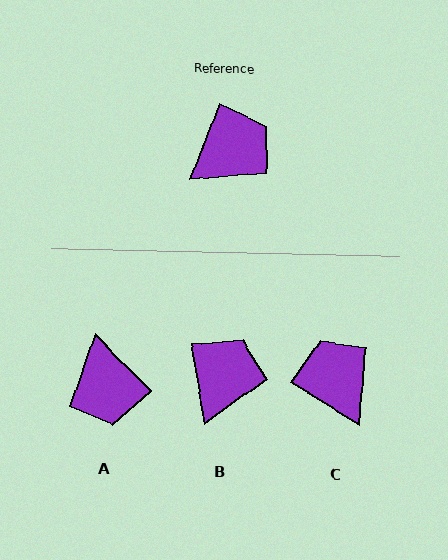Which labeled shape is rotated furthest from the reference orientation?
A, about 114 degrees away.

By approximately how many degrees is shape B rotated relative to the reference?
Approximately 31 degrees counter-clockwise.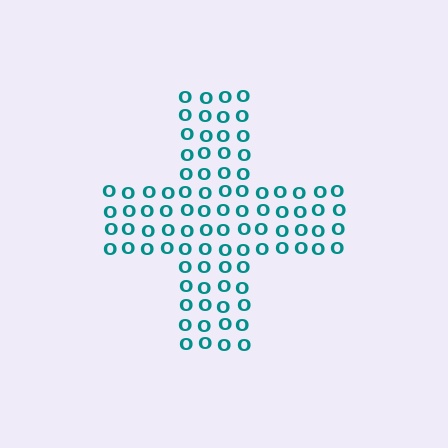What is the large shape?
The large shape is a cross.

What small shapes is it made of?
It is made of small letter O's.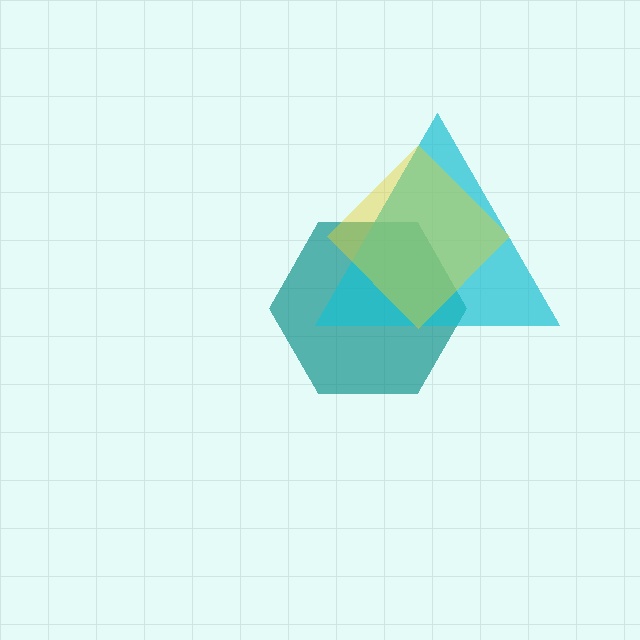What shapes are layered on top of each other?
The layered shapes are: a teal hexagon, a cyan triangle, a yellow diamond.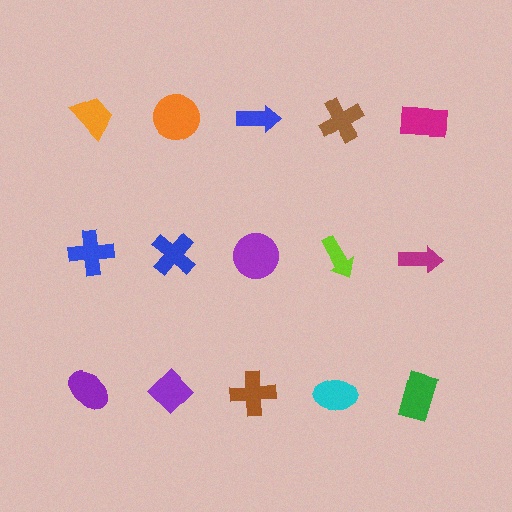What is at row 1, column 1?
An orange trapezoid.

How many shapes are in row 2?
5 shapes.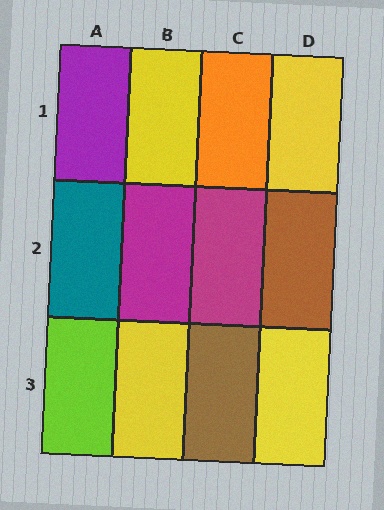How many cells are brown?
2 cells are brown.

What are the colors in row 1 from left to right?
Purple, yellow, orange, yellow.